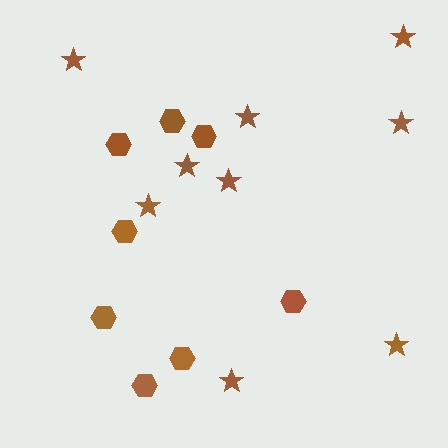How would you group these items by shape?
There are 2 groups: one group of stars (9) and one group of hexagons (8).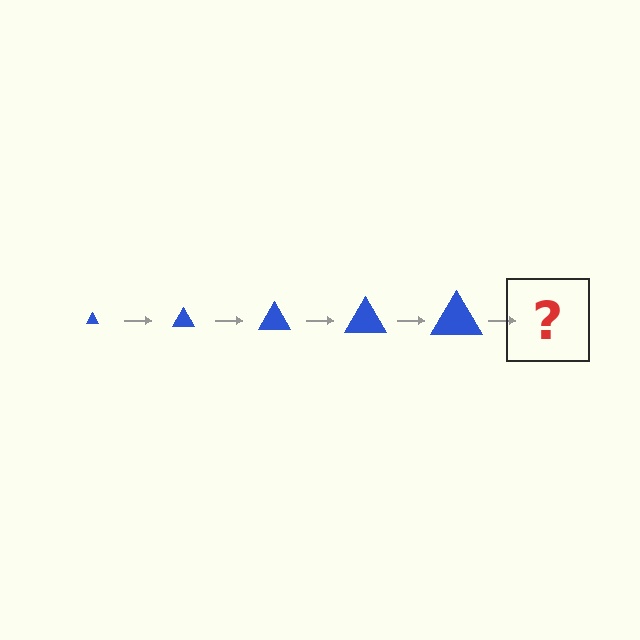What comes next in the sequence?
The next element should be a blue triangle, larger than the previous one.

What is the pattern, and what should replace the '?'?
The pattern is that the triangle gets progressively larger each step. The '?' should be a blue triangle, larger than the previous one.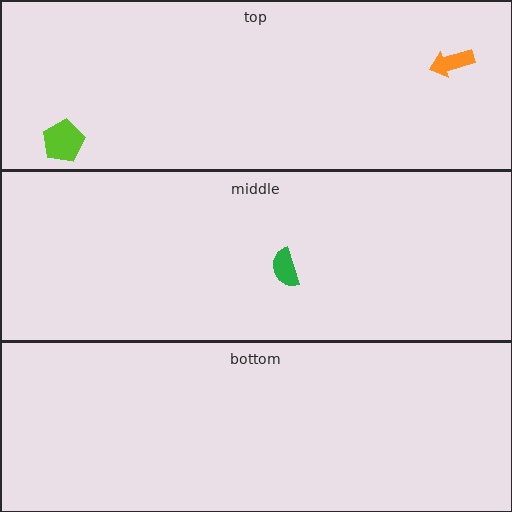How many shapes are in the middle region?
1.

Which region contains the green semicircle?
The middle region.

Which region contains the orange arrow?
The top region.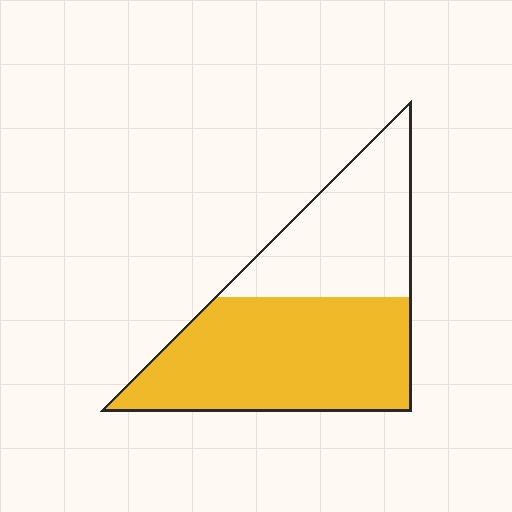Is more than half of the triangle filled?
Yes.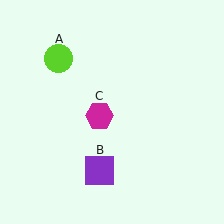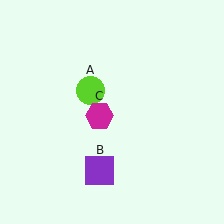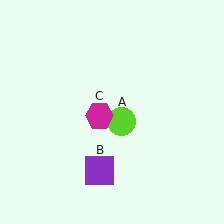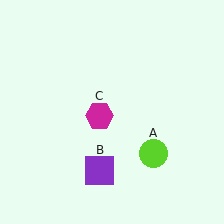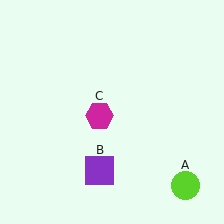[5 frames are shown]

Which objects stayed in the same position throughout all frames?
Purple square (object B) and magenta hexagon (object C) remained stationary.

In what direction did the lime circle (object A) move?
The lime circle (object A) moved down and to the right.